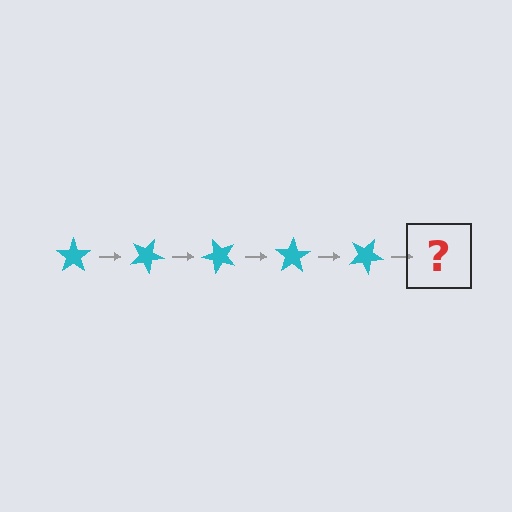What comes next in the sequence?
The next element should be a cyan star rotated 125 degrees.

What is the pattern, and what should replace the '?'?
The pattern is that the star rotates 25 degrees each step. The '?' should be a cyan star rotated 125 degrees.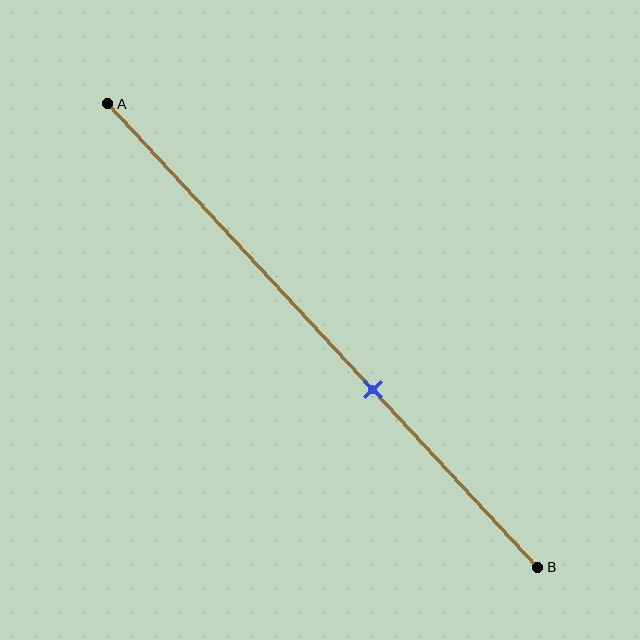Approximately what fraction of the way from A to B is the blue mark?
The blue mark is approximately 60% of the way from A to B.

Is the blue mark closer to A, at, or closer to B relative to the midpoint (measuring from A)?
The blue mark is closer to point B than the midpoint of segment AB.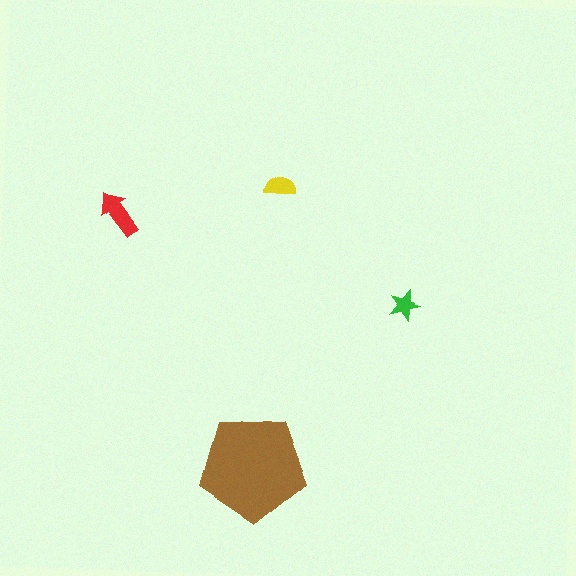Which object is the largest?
The brown pentagon.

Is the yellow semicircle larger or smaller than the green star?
Larger.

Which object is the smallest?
The green star.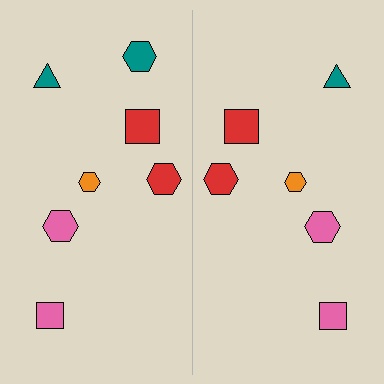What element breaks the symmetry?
A teal hexagon is missing from the right side.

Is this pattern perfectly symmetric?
No, the pattern is not perfectly symmetric. A teal hexagon is missing from the right side.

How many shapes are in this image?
There are 13 shapes in this image.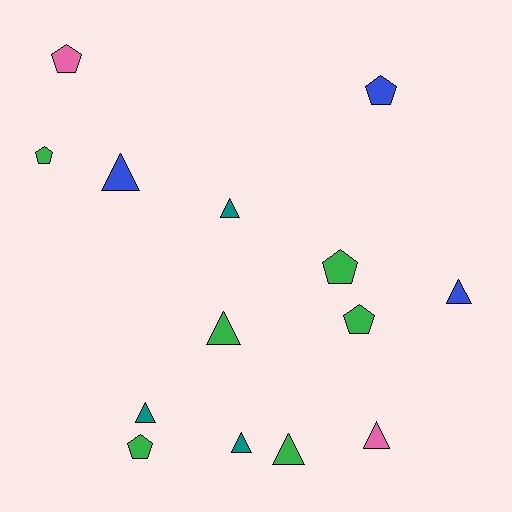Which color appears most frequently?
Green, with 6 objects.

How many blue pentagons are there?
There is 1 blue pentagon.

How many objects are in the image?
There are 14 objects.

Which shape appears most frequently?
Triangle, with 8 objects.